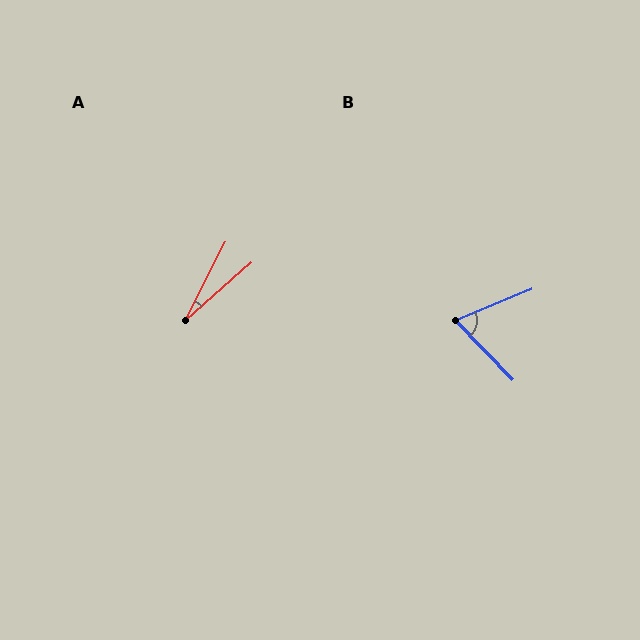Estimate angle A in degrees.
Approximately 21 degrees.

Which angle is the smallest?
A, at approximately 21 degrees.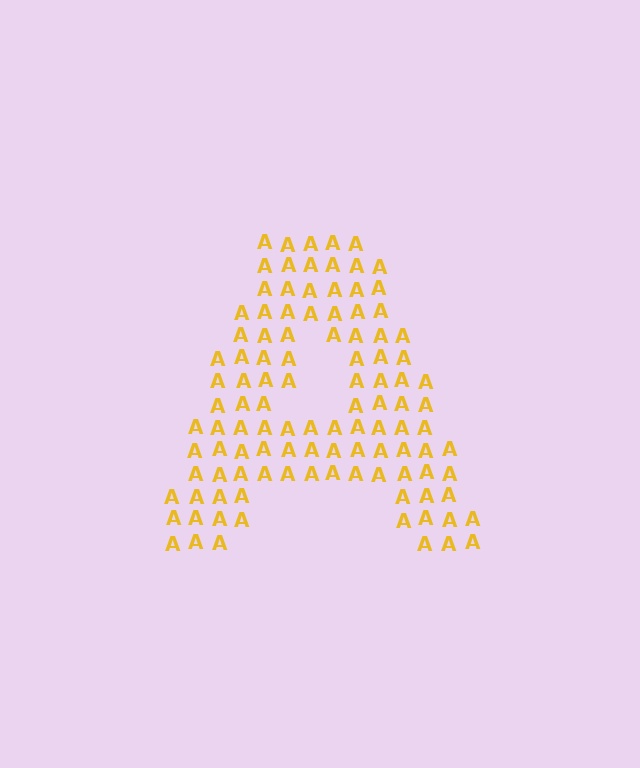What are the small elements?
The small elements are letter A's.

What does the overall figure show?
The overall figure shows the letter A.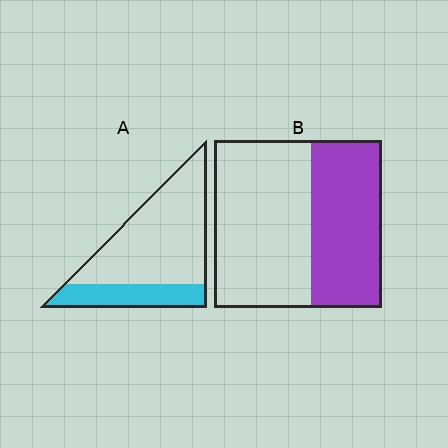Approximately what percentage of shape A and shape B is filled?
A is approximately 25% and B is approximately 40%.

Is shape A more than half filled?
No.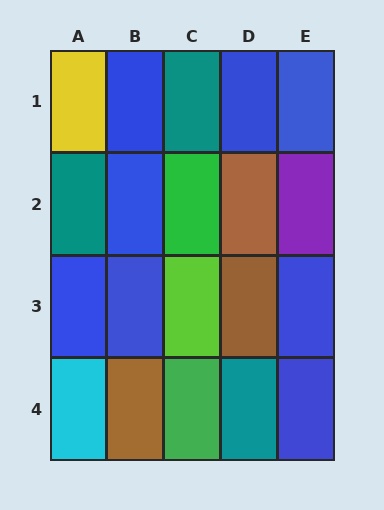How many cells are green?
2 cells are green.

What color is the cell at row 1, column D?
Blue.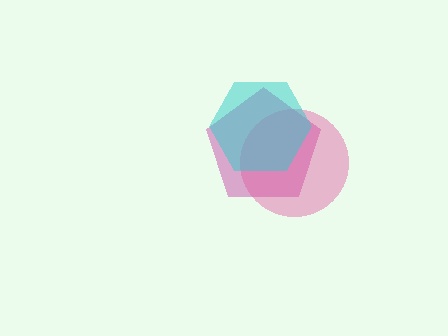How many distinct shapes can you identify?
There are 3 distinct shapes: a magenta pentagon, a pink circle, a cyan hexagon.